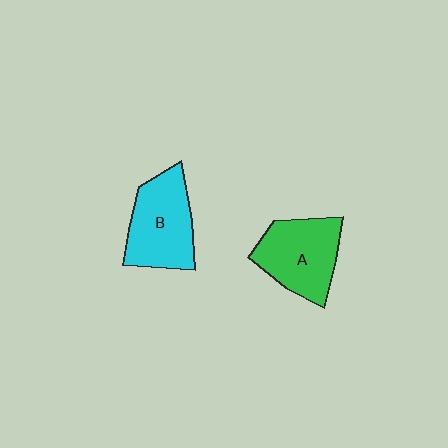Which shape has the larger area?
Shape B (cyan).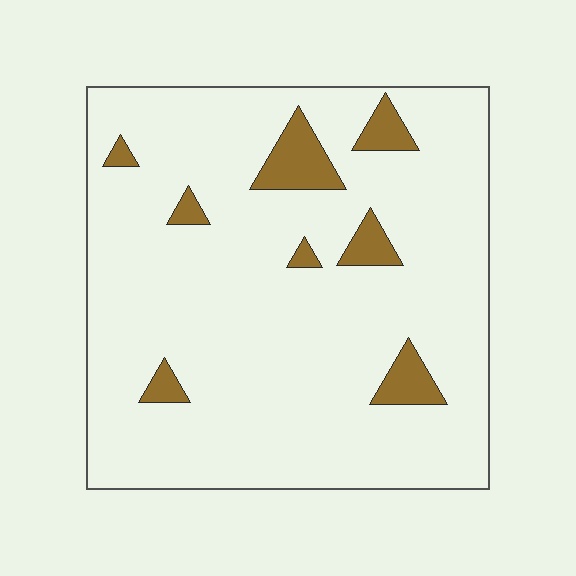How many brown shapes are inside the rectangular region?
8.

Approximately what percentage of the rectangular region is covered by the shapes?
Approximately 10%.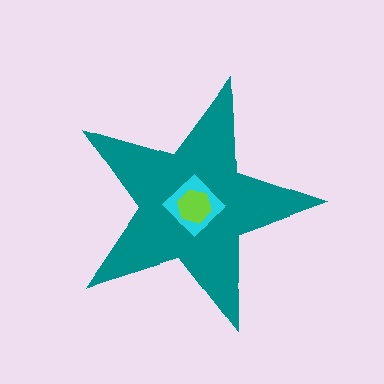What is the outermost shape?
The teal star.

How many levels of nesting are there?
3.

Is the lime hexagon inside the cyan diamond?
Yes.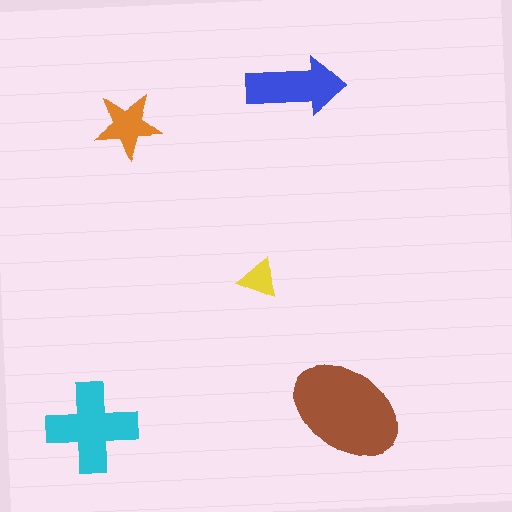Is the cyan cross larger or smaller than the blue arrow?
Larger.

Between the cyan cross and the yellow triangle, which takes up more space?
The cyan cross.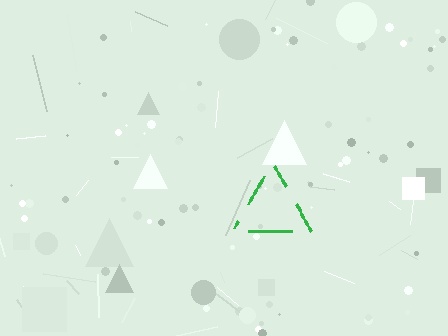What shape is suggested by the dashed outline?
The dashed outline suggests a triangle.